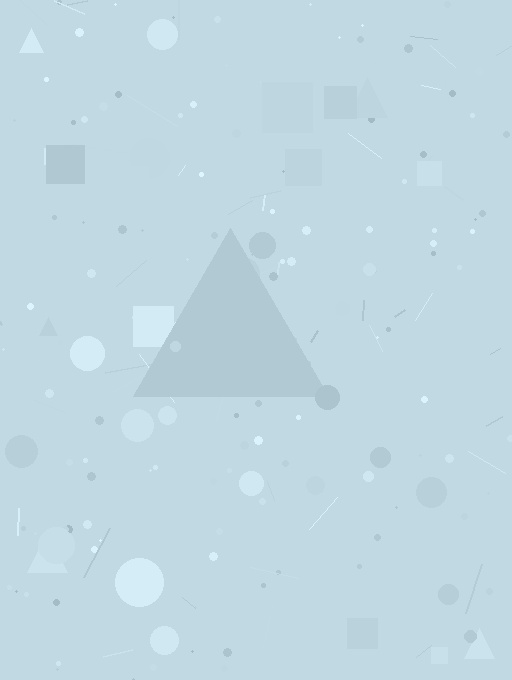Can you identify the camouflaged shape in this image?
The camouflaged shape is a triangle.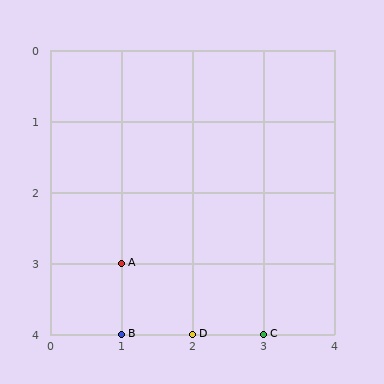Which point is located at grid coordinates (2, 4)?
Point D is at (2, 4).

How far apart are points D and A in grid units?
Points D and A are 1 column and 1 row apart (about 1.4 grid units diagonally).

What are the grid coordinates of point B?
Point B is at grid coordinates (1, 4).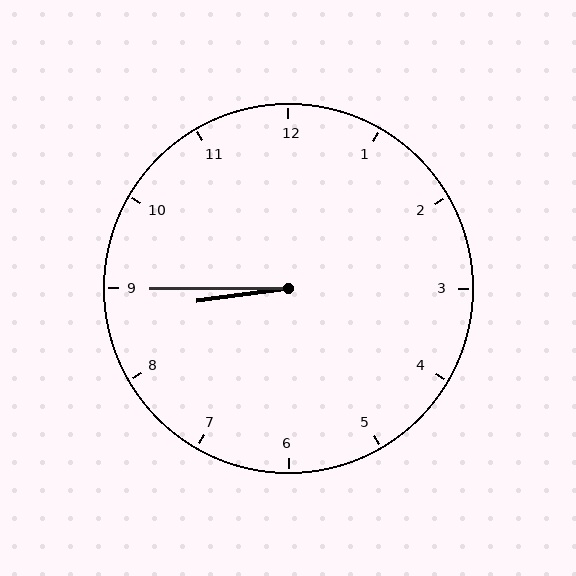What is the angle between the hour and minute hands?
Approximately 8 degrees.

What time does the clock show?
8:45.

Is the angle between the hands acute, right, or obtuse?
It is acute.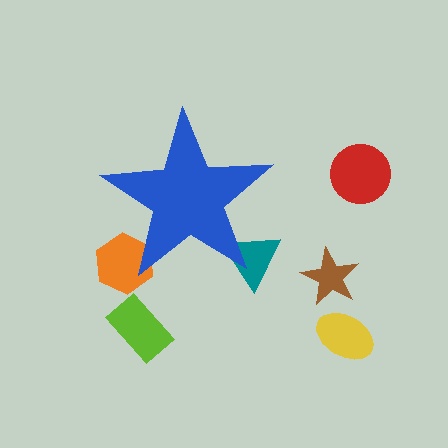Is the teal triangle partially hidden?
Yes, the teal triangle is partially hidden behind the blue star.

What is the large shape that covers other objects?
A blue star.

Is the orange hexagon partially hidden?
Yes, the orange hexagon is partially hidden behind the blue star.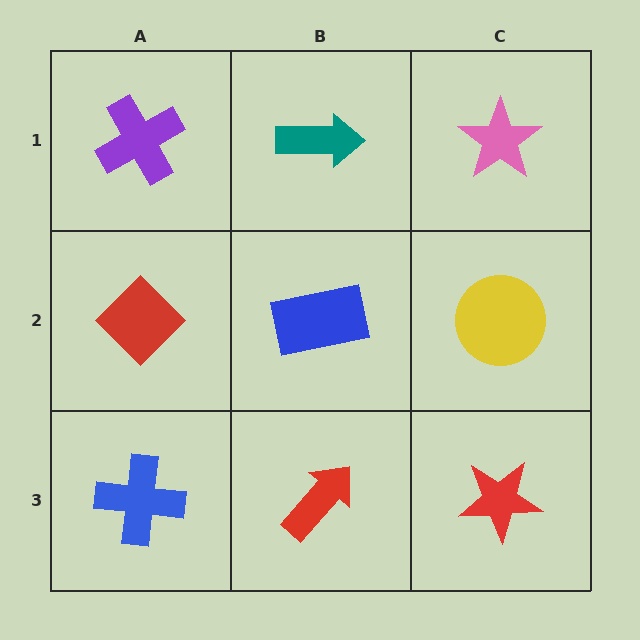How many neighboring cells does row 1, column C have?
2.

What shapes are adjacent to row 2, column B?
A teal arrow (row 1, column B), a red arrow (row 3, column B), a red diamond (row 2, column A), a yellow circle (row 2, column C).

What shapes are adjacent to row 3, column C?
A yellow circle (row 2, column C), a red arrow (row 3, column B).